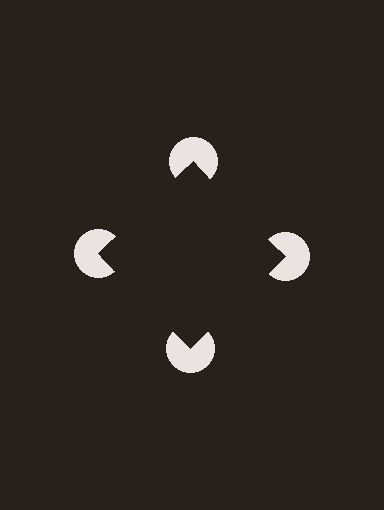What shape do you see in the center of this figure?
An illusory square — its edges are inferred from the aligned wedge cuts in the pac-man discs, not physically drawn.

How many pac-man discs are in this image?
There are 4 — one at each vertex of the illusory square.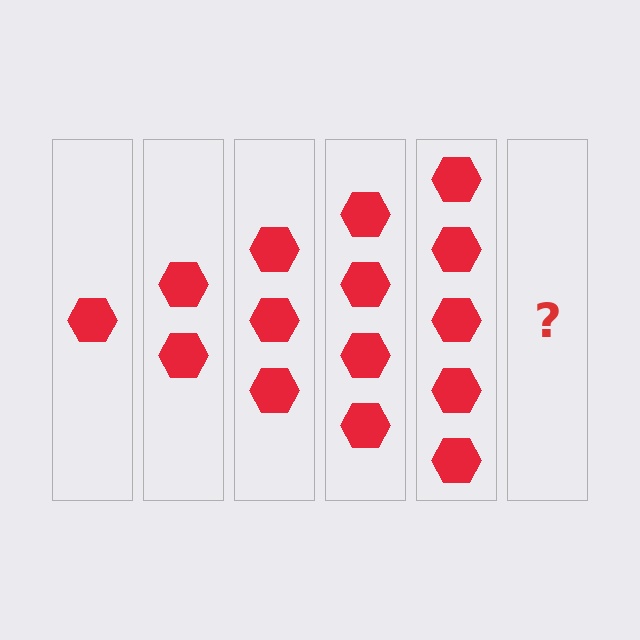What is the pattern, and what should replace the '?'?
The pattern is that each step adds one more hexagon. The '?' should be 6 hexagons.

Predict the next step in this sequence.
The next step is 6 hexagons.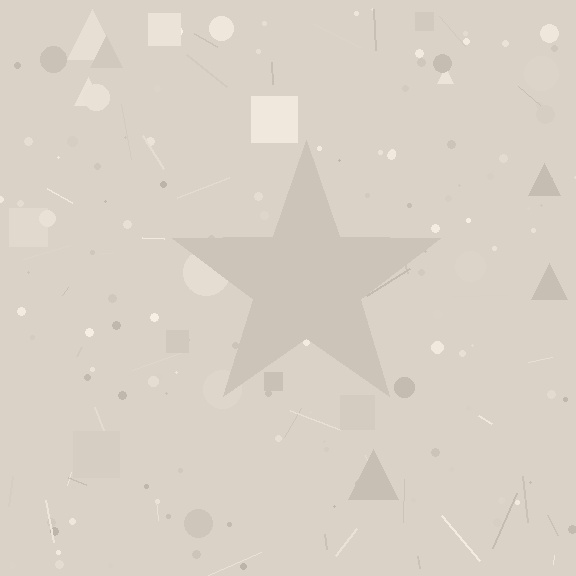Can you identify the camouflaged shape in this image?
The camouflaged shape is a star.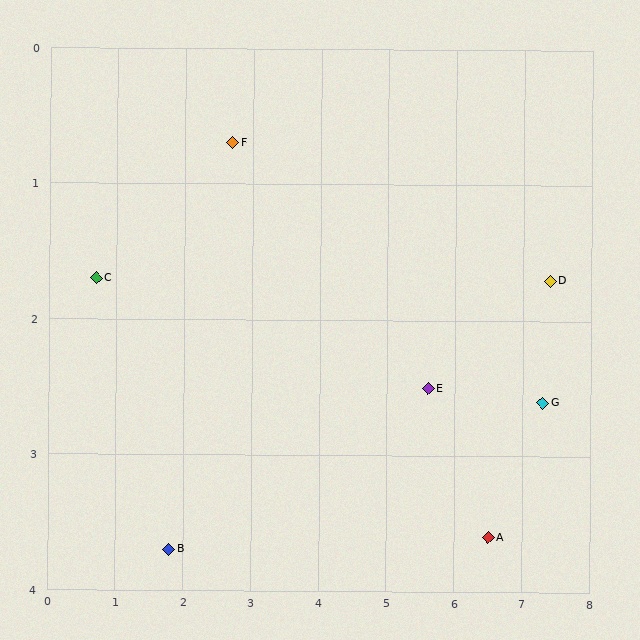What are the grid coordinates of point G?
Point G is at approximately (7.3, 2.6).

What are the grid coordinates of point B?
Point B is at approximately (1.8, 3.7).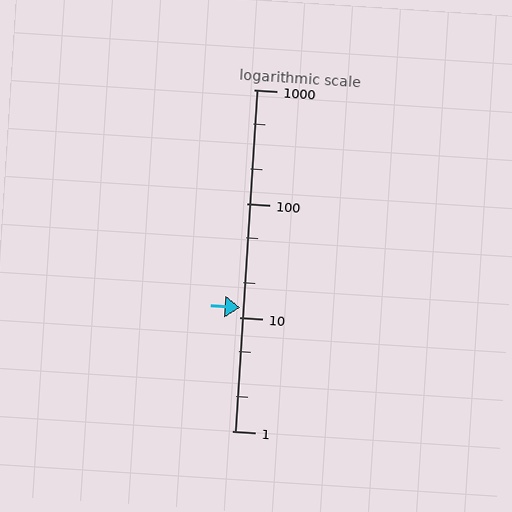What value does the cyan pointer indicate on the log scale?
The pointer indicates approximately 12.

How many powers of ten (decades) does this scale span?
The scale spans 3 decades, from 1 to 1000.